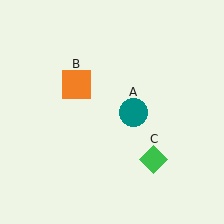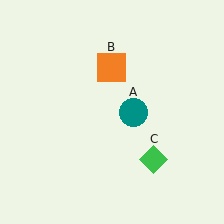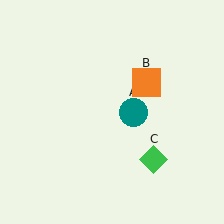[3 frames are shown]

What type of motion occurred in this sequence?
The orange square (object B) rotated clockwise around the center of the scene.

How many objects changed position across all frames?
1 object changed position: orange square (object B).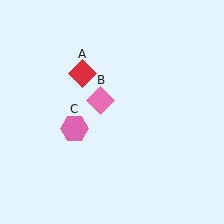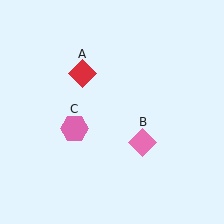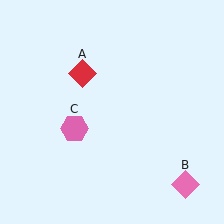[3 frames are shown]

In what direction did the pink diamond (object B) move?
The pink diamond (object B) moved down and to the right.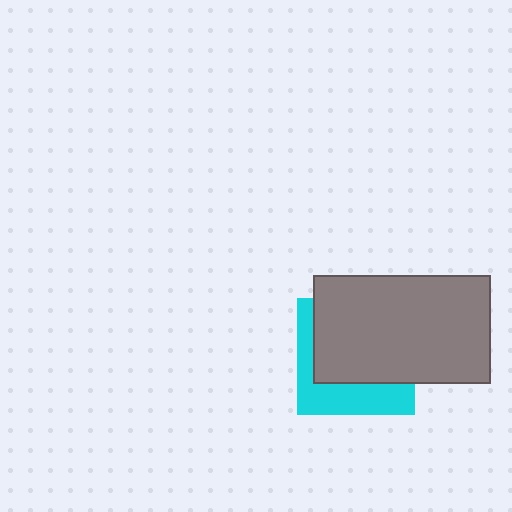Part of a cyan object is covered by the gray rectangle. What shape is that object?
It is a square.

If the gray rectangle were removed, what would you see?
You would see the complete cyan square.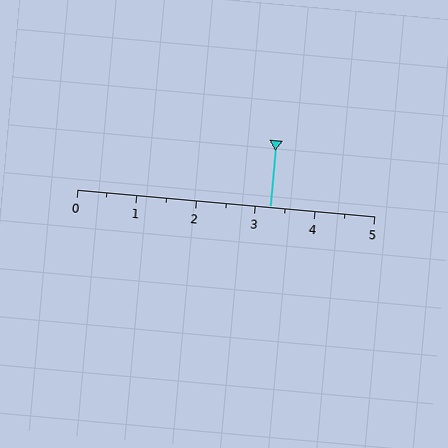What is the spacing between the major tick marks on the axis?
The major ticks are spaced 1 apart.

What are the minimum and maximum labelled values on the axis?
The axis runs from 0 to 5.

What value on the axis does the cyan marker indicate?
The marker indicates approximately 3.2.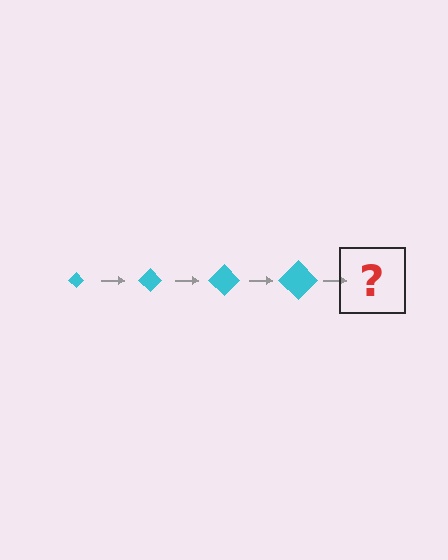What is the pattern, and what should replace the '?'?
The pattern is that the diamond gets progressively larger each step. The '?' should be a cyan diamond, larger than the previous one.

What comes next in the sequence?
The next element should be a cyan diamond, larger than the previous one.